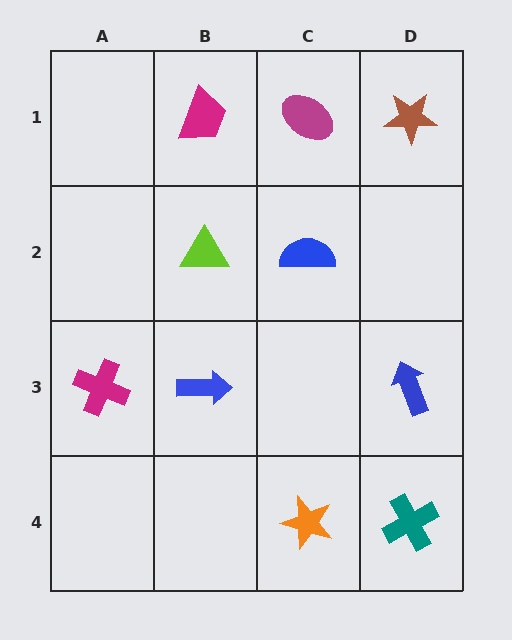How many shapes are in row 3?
3 shapes.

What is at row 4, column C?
An orange star.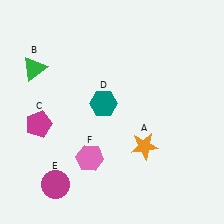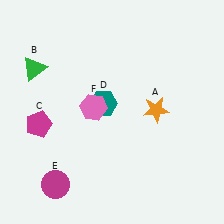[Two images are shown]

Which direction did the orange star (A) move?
The orange star (A) moved up.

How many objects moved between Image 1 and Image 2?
2 objects moved between the two images.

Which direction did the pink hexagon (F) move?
The pink hexagon (F) moved up.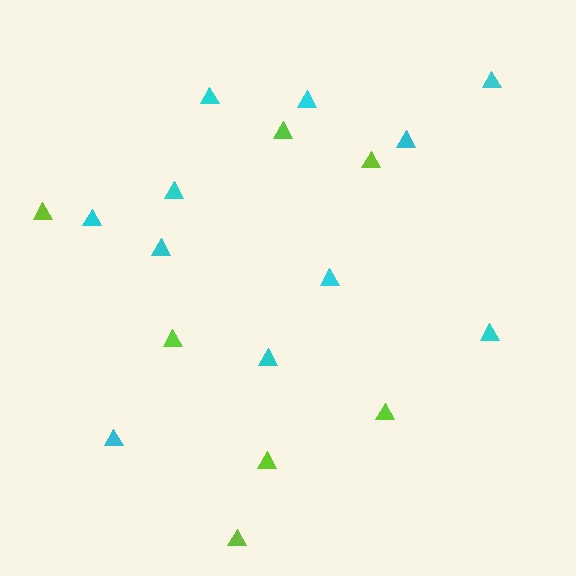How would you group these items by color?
There are 2 groups: one group of cyan triangles (11) and one group of lime triangles (7).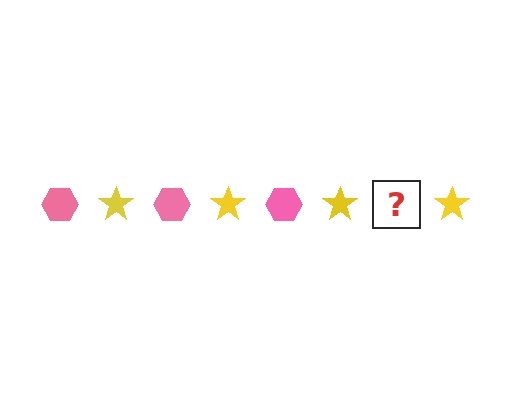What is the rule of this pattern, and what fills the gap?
The rule is that the pattern alternates between pink hexagon and yellow star. The gap should be filled with a pink hexagon.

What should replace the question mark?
The question mark should be replaced with a pink hexagon.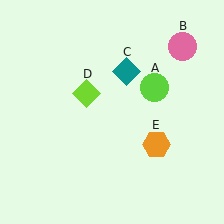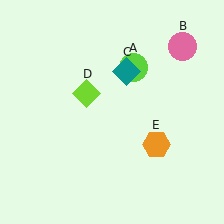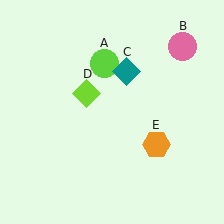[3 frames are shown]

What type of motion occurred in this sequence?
The lime circle (object A) rotated counterclockwise around the center of the scene.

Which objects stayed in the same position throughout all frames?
Pink circle (object B) and teal diamond (object C) and lime diamond (object D) and orange hexagon (object E) remained stationary.